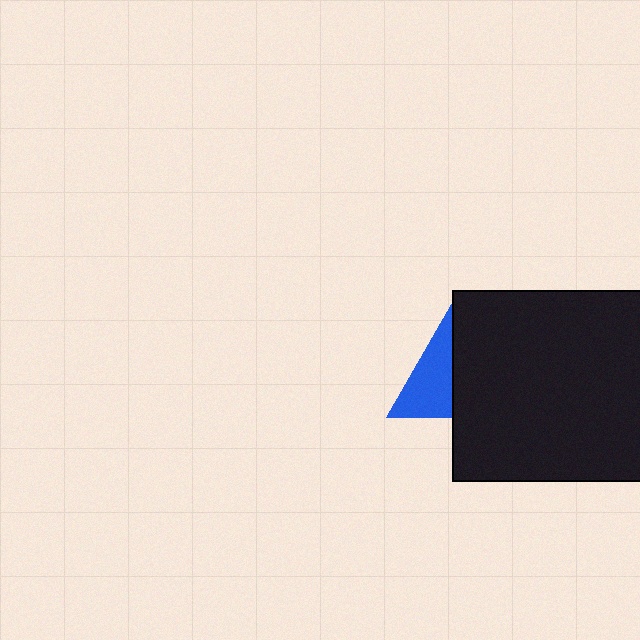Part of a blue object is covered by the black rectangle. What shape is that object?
It is a triangle.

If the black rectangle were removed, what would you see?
You would see the complete blue triangle.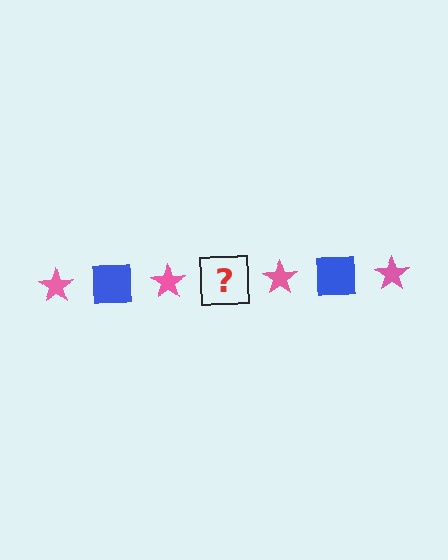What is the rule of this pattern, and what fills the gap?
The rule is that the pattern alternates between pink star and blue square. The gap should be filled with a blue square.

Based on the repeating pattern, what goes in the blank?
The blank should be a blue square.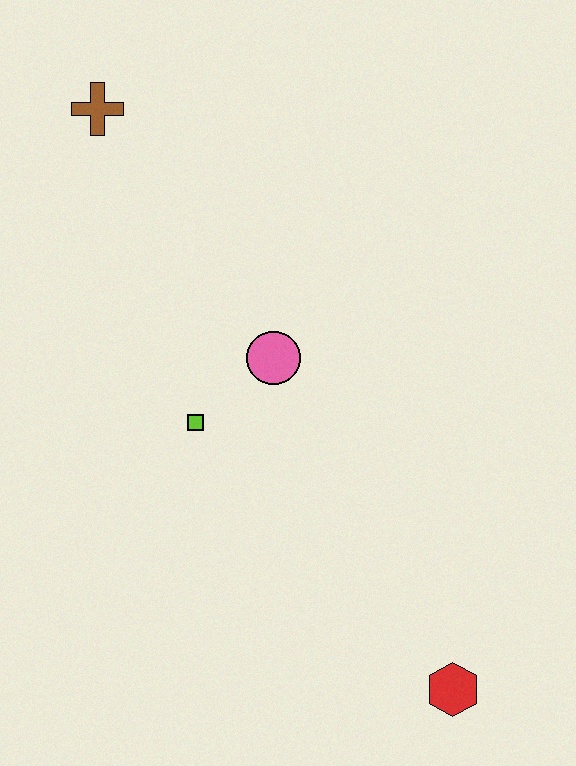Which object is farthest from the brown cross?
The red hexagon is farthest from the brown cross.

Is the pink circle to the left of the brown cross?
No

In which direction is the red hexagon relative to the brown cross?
The red hexagon is below the brown cross.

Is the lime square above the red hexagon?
Yes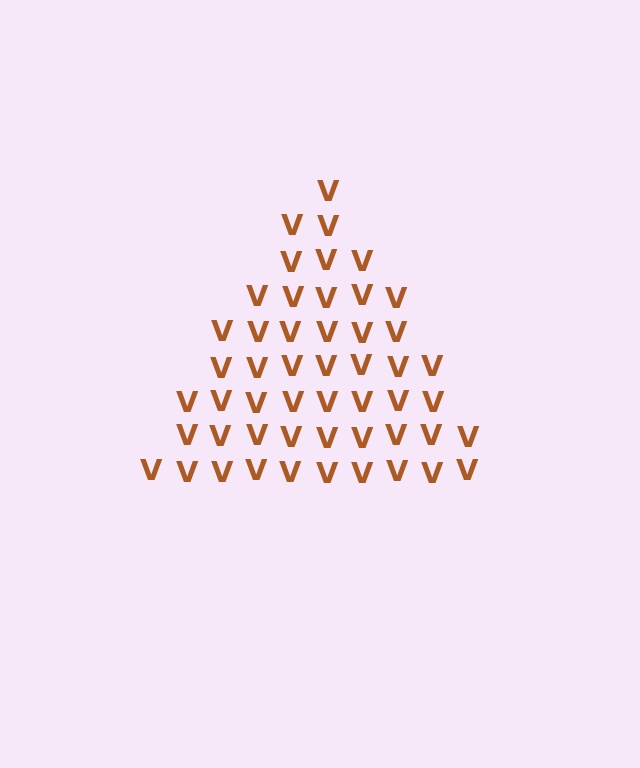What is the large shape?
The large shape is a triangle.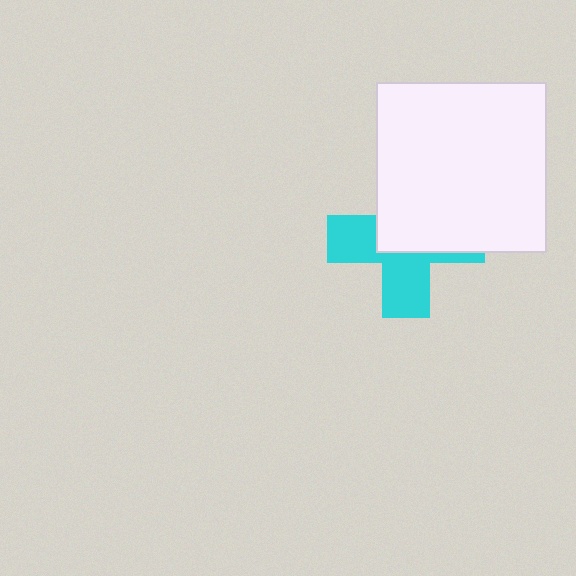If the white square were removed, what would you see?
You would see the complete cyan cross.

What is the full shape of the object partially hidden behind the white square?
The partially hidden object is a cyan cross.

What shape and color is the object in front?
The object in front is a white square.